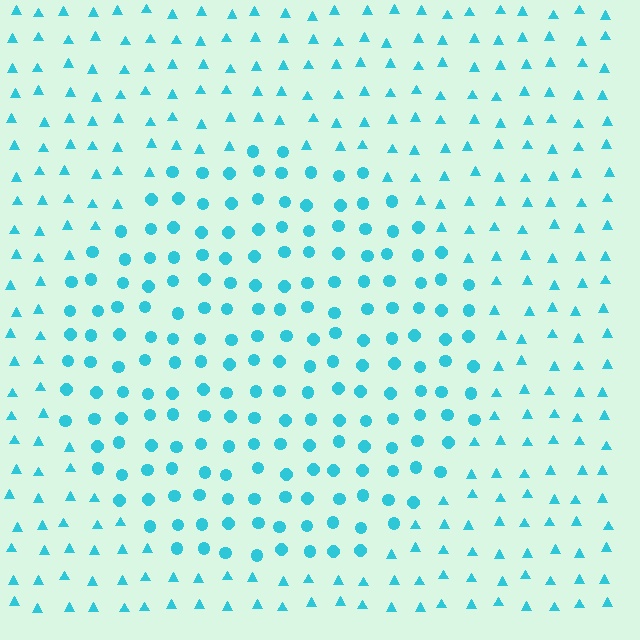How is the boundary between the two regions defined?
The boundary is defined by a change in element shape: circles inside vs. triangles outside. All elements share the same color and spacing.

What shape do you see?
I see a circle.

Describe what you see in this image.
The image is filled with small cyan elements arranged in a uniform grid. A circle-shaped region contains circles, while the surrounding area contains triangles. The boundary is defined purely by the change in element shape.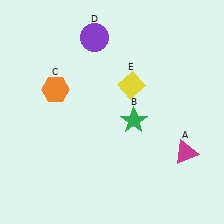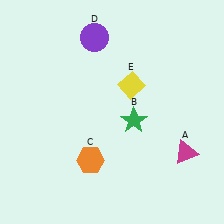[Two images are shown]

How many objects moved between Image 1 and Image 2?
1 object moved between the two images.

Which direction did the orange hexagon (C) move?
The orange hexagon (C) moved down.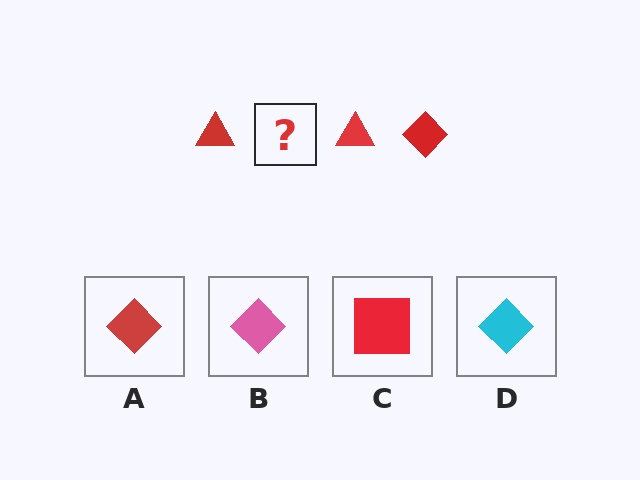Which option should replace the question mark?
Option A.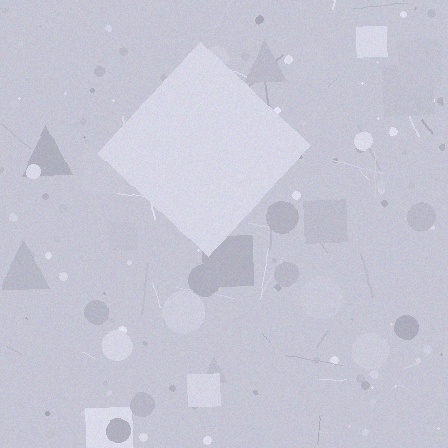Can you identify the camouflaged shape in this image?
The camouflaged shape is a diamond.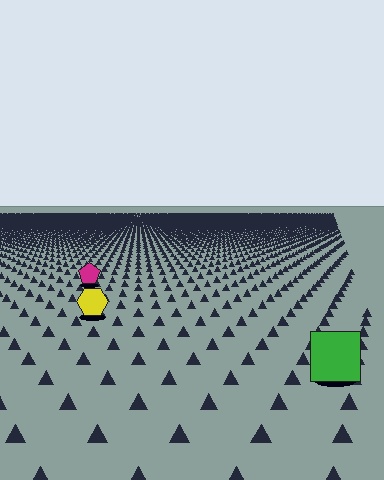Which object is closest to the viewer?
The green square is closest. The texture marks near it are larger and more spread out.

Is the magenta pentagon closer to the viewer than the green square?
No. The green square is closer — you can tell from the texture gradient: the ground texture is coarser near it.